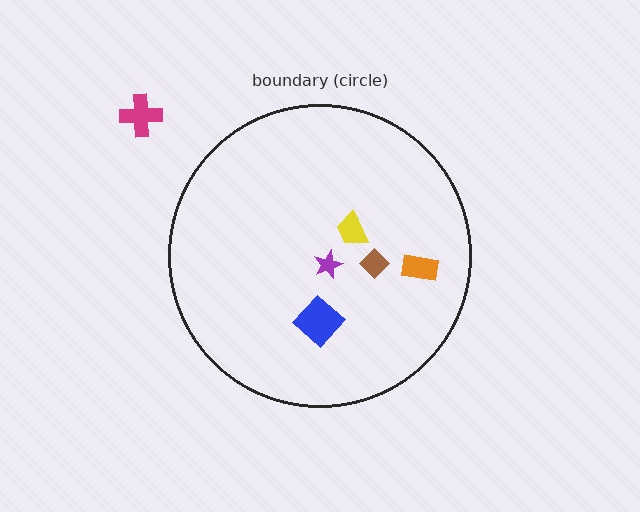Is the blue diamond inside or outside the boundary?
Inside.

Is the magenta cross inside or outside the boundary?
Outside.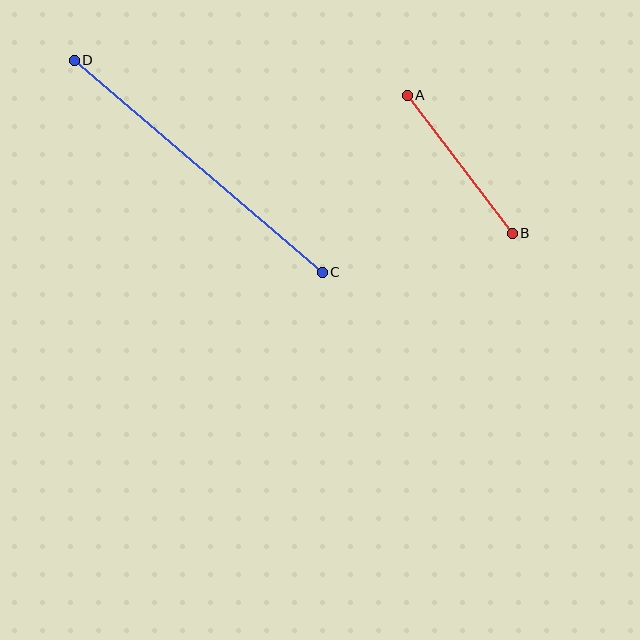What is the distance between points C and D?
The distance is approximately 326 pixels.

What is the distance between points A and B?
The distance is approximately 173 pixels.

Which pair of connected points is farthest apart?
Points C and D are farthest apart.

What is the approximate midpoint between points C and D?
The midpoint is at approximately (198, 166) pixels.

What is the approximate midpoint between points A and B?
The midpoint is at approximately (460, 164) pixels.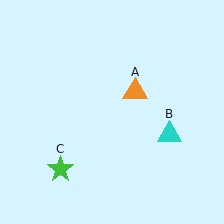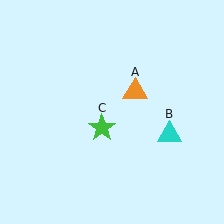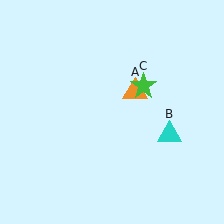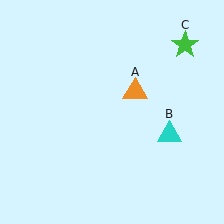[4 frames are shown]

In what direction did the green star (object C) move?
The green star (object C) moved up and to the right.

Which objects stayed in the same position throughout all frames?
Orange triangle (object A) and cyan triangle (object B) remained stationary.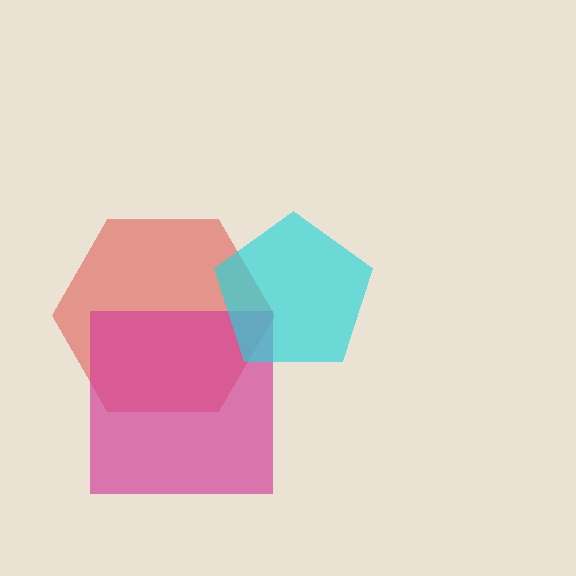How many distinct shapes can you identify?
There are 3 distinct shapes: a red hexagon, a magenta square, a cyan pentagon.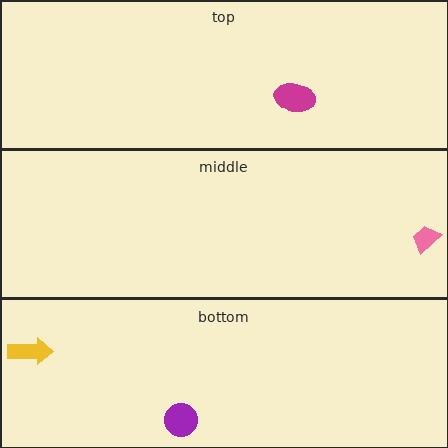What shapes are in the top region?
The magenta ellipse.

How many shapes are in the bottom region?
2.